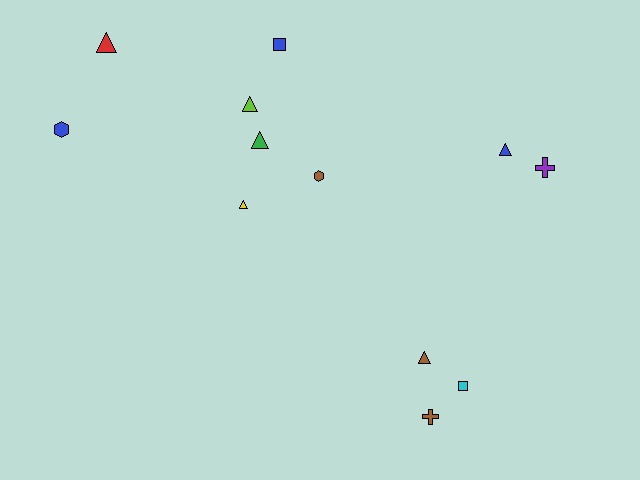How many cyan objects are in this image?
There is 1 cyan object.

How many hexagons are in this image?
There are 2 hexagons.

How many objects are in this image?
There are 12 objects.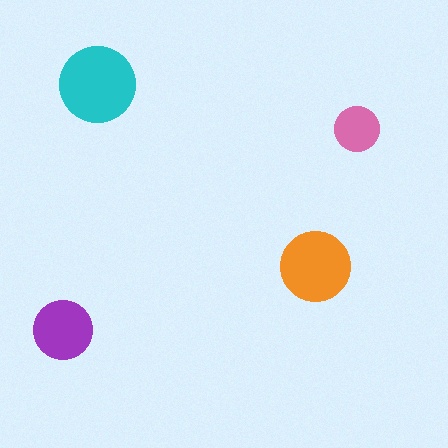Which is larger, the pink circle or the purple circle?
The purple one.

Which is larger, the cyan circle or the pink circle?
The cyan one.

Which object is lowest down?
The purple circle is bottommost.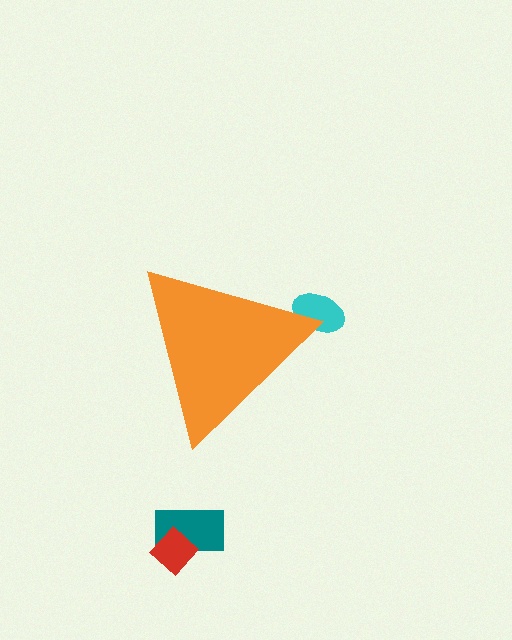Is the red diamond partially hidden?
No, the red diamond is fully visible.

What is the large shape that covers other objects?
An orange triangle.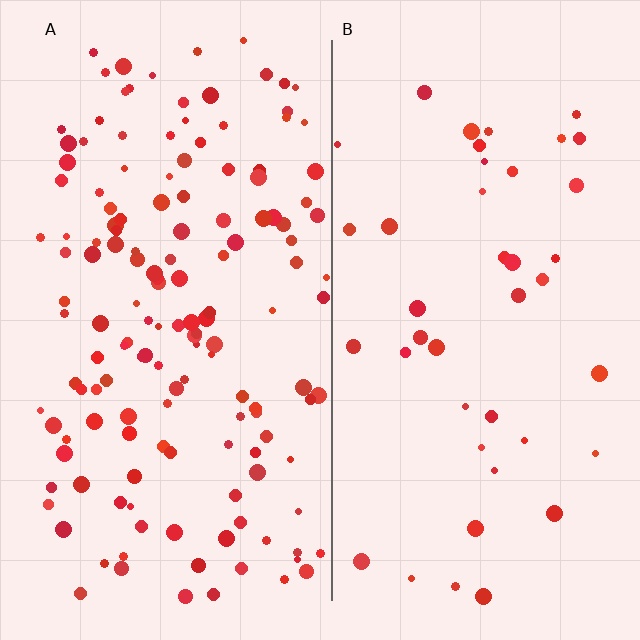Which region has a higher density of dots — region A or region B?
A (the left).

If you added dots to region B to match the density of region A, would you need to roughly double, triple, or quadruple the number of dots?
Approximately quadruple.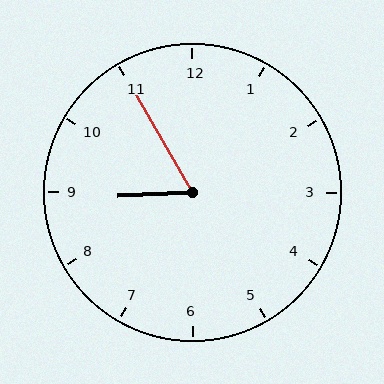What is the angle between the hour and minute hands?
Approximately 62 degrees.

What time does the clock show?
8:55.